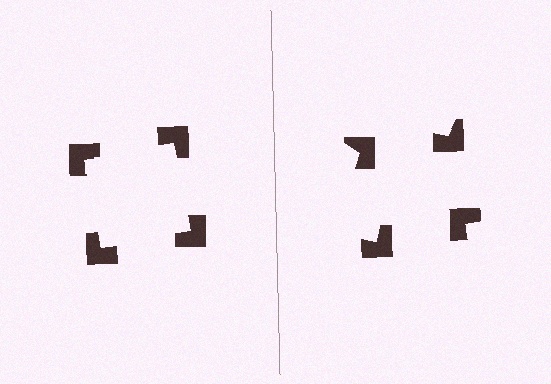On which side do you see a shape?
An illusory square appears on the left side. On the right side the wedge cuts are rotated, so no coherent shape forms.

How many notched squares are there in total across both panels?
8 — 4 on each side.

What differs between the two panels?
The notched squares are positioned identically on both sides; only the wedge orientations differ. On the left they align to a square; on the right they are misaligned.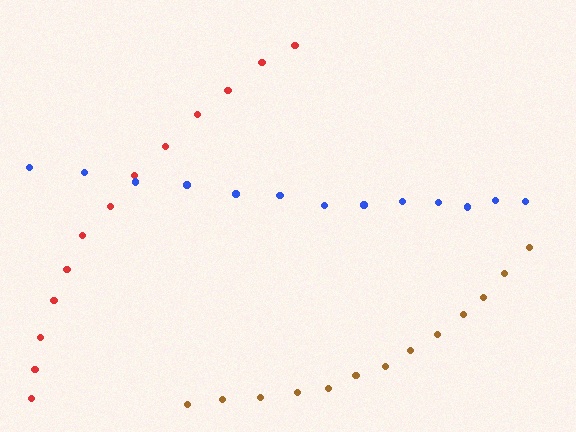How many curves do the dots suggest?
There are 3 distinct paths.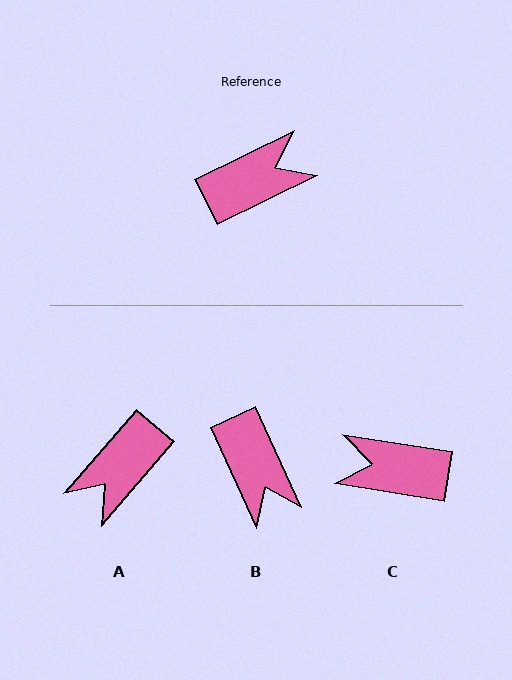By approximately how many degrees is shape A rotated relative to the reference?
Approximately 157 degrees clockwise.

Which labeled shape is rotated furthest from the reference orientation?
A, about 157 degrees away.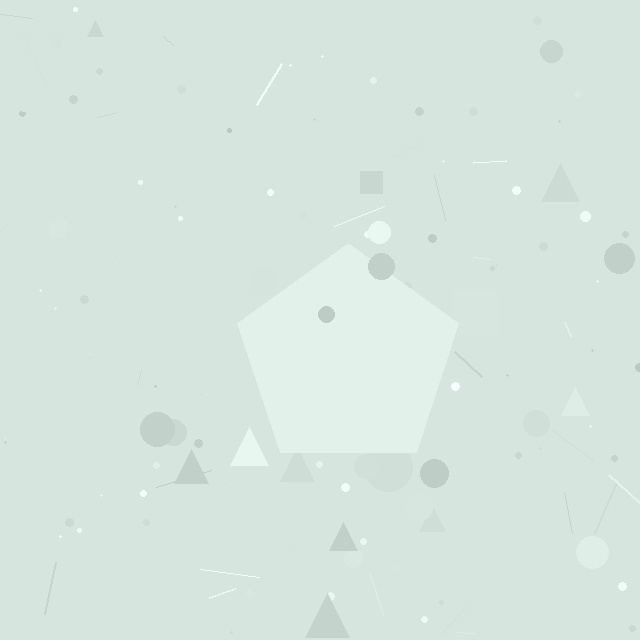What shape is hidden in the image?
A pentagon is hidden in the image.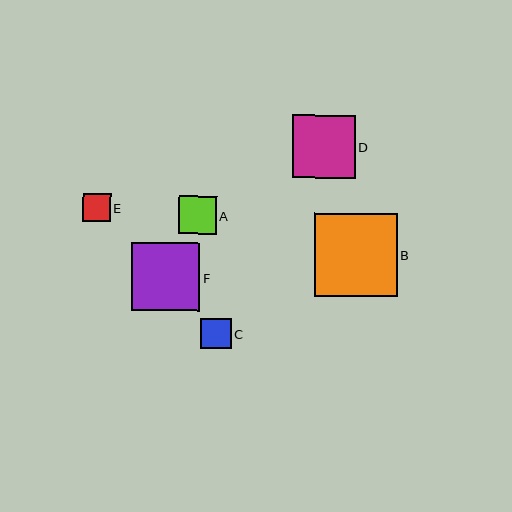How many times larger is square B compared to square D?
Square B is approximately 1.3 times the size of square D.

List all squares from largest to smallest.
From largest to smallest: B, F, D, A, C, E.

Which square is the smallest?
Square E is the smallest with a size of approximately 28 pixels.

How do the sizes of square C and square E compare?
Square C and square E are approximately the same size.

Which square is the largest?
Square B is the largest with a size of approximately 83 pixels.